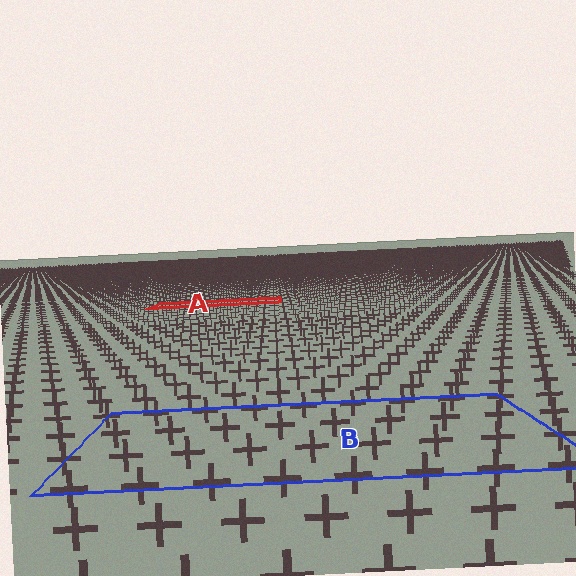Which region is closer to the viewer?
Region B is closer. The texture elements there are larger and more spread out.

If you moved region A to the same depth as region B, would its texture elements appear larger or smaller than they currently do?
They would appear larger. At a closer depth, the same texture elements are projected at a bigger on-screen size.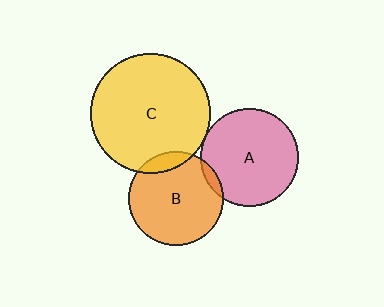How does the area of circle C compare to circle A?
Approximately 1.5 times.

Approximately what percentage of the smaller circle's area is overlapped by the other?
Approximately 5%.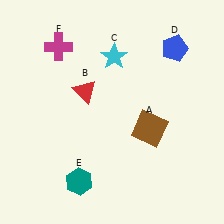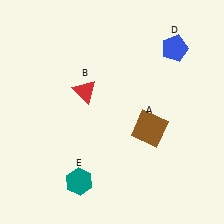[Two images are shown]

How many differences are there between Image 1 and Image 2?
There are 2 differences between the two images.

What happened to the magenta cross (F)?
The magenta cross (F) was removed in Image 2. It was in the top-left area of Image 1.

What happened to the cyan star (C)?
The cyan star (C) was removed in Image 2. It was in the top-right area of Image 1.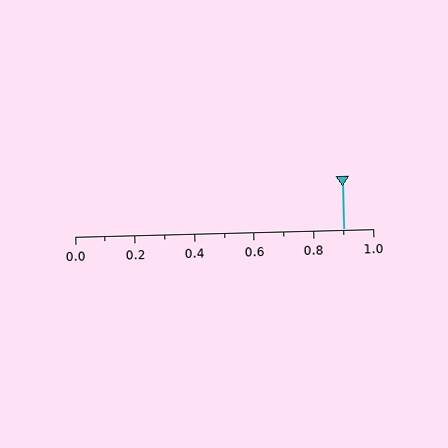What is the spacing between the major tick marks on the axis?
The major ticks are spaced 0.2 apart.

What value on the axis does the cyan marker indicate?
The marker indicates approximately 0.9.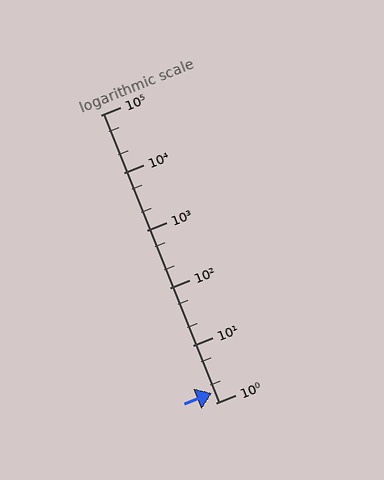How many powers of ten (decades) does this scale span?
The scale spans 5 decades, from 1 to 100000.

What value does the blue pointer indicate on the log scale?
The pointer indicates approximately 1.5.